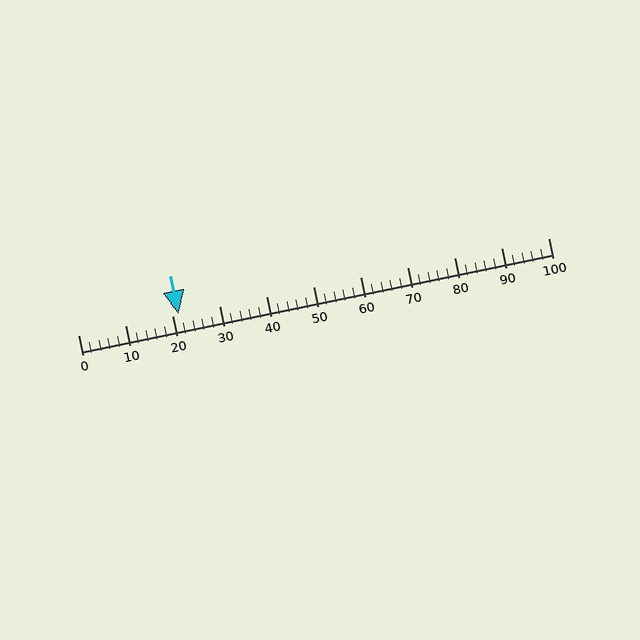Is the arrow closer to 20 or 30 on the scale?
The arrow is closer to 20.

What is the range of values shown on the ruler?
The ruler shows values from 0 to 100.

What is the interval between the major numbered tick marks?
The major tick marks are spaced 10 units apart.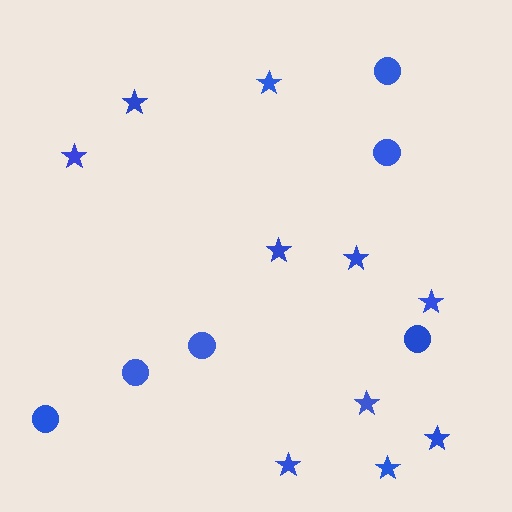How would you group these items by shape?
There are 2 groups: one group of circles (6) and one group of stars (10).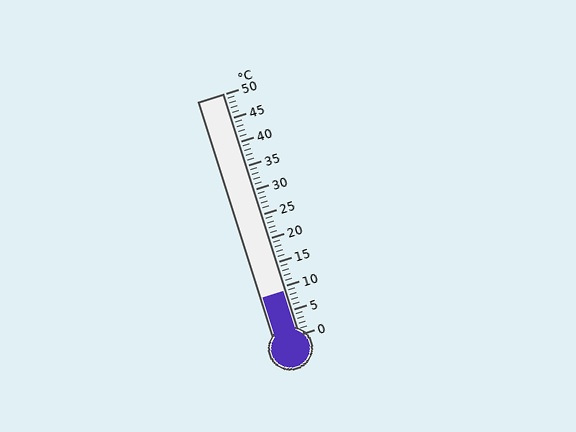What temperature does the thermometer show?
The thermometer shows approximately 9°C.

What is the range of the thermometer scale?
The thermometer scale ranges from 0°C to 50°C.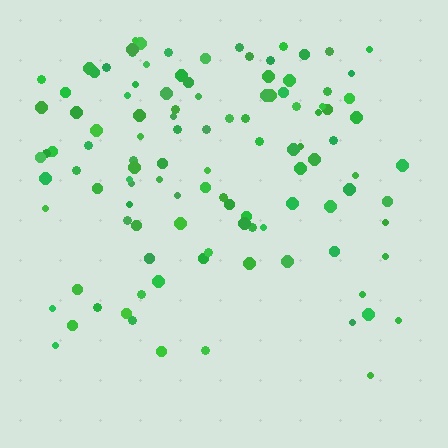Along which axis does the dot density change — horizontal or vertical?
Vertical.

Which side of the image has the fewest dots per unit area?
The bottom.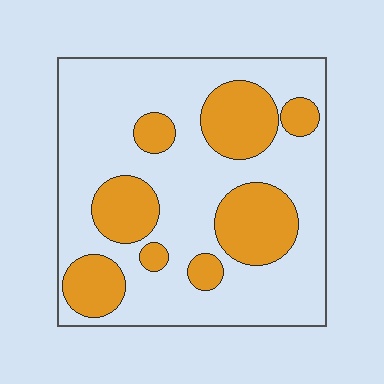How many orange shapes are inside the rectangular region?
8.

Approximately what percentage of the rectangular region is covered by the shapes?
Approximately 30%.